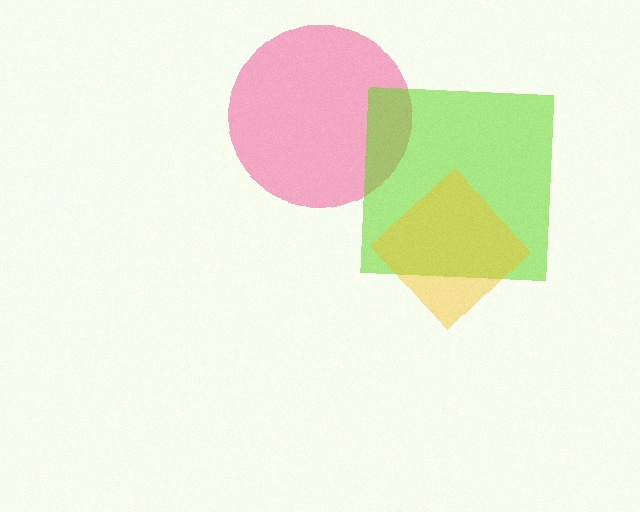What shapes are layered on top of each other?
The layered shapes are: a pink circle, a lime square, a yellow diamond.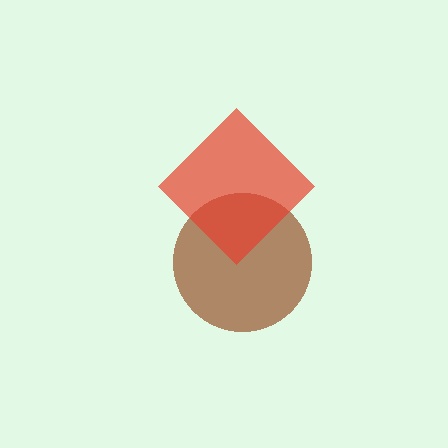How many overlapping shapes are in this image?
There are 2 overlapping shapes in the image.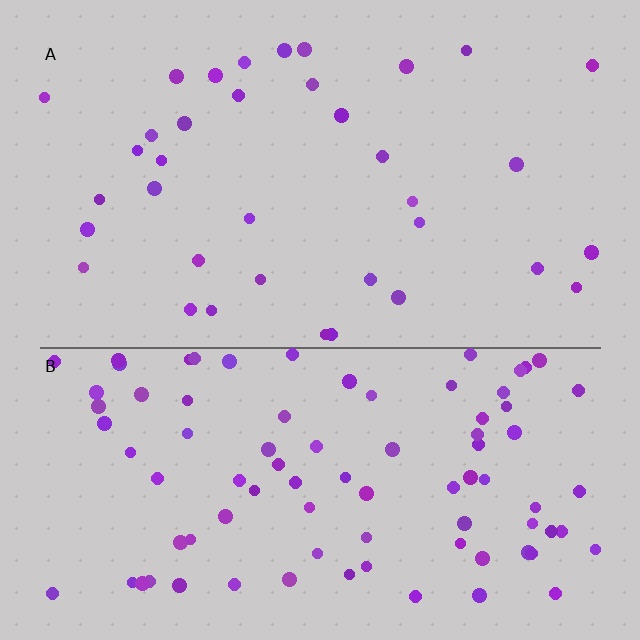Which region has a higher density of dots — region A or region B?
B (the bottom).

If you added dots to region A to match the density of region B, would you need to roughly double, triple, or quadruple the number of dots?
Approximately double.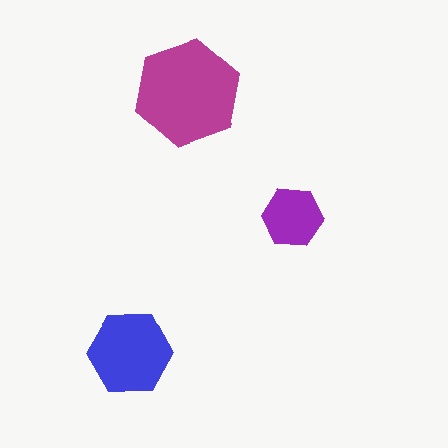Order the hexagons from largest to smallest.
the magenta one, the blue one, the purple one.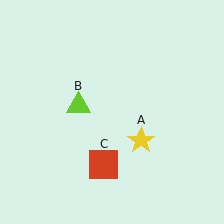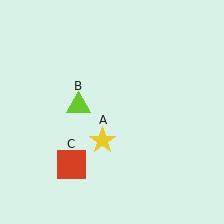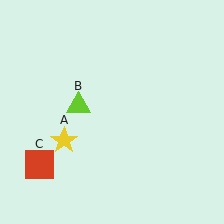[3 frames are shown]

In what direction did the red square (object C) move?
The red square (object C) moved left.